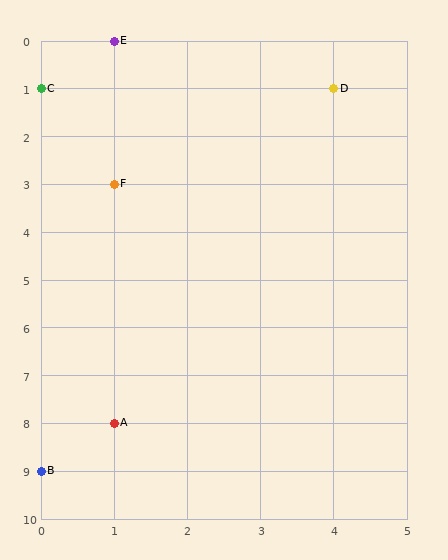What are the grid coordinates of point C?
Point C is at grid coordinates (0, 1).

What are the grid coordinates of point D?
Point D is at grid coordinates (4, 1).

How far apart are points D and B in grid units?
Points D and B are 4 columns and 8 rows apart (about 8.9 grid units diagonally).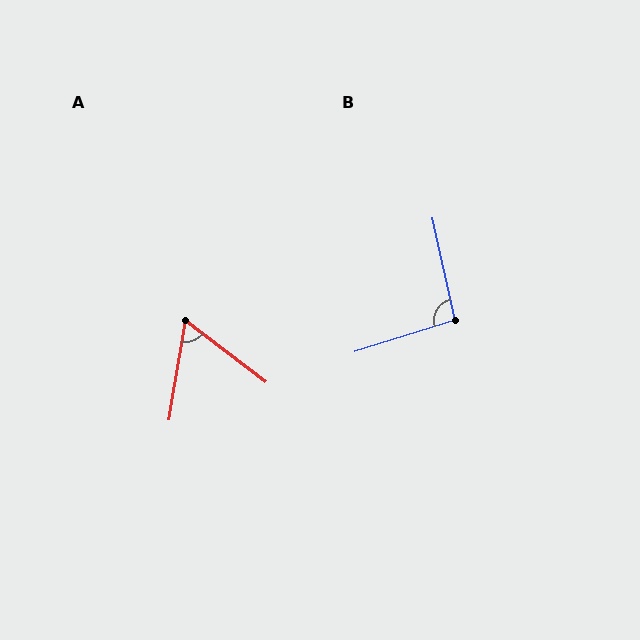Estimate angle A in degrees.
Approximately 62 degrees.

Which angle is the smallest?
A, at approximately 62 degrees.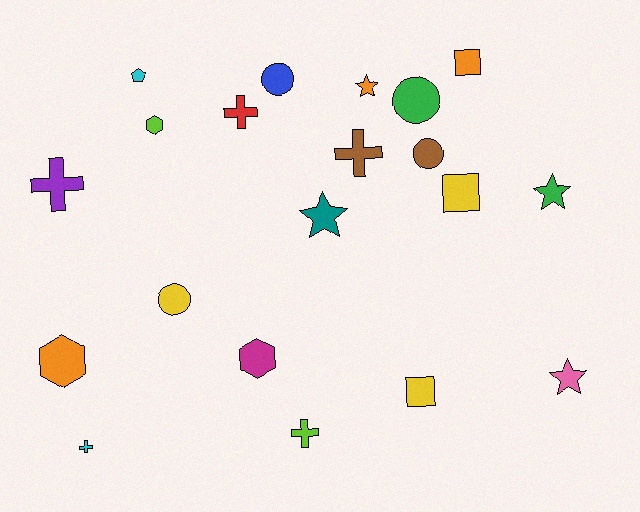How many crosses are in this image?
There are 5 crosses.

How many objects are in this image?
There are 20 objects.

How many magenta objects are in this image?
There is 1 magenta object.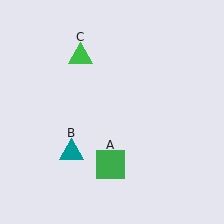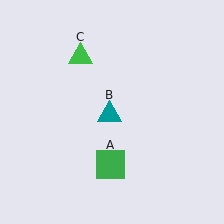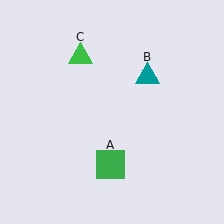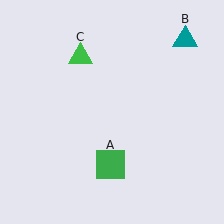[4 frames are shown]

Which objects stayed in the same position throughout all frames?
Green square (object A) and green triangle (object C) remained stationary.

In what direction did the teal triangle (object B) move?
The teal triangle (object B) moved up and to the right.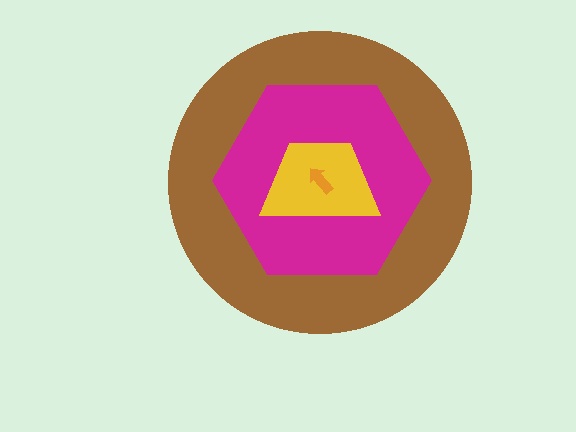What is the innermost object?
The orange arrow.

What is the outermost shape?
The brown circle.